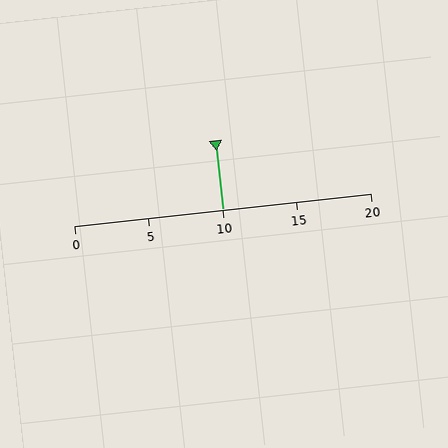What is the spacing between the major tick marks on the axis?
The major ticks are spaced 5 apart.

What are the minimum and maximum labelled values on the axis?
The axis runs from 0 to 20.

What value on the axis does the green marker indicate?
The marker indicates approximately 10.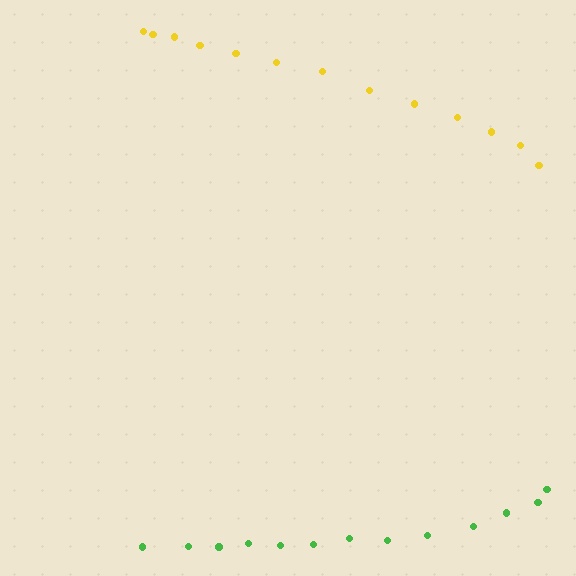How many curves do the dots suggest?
There are 2 distinct paths.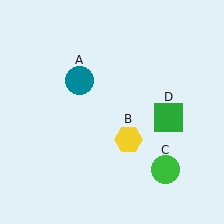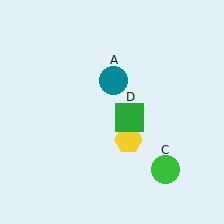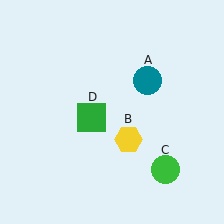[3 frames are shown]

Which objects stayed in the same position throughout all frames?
Yellow hexagon (object B) and green circle (object C) remained stationary.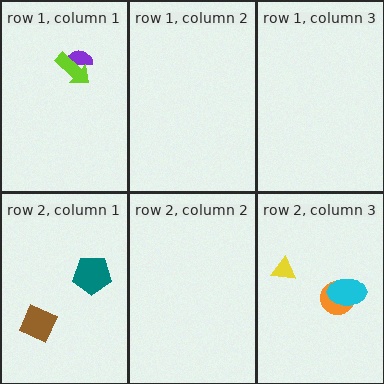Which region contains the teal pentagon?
The row 2, column 1 region.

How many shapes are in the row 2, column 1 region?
2.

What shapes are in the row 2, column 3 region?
The orange circle, the yellow triangle, the cyan ellipse.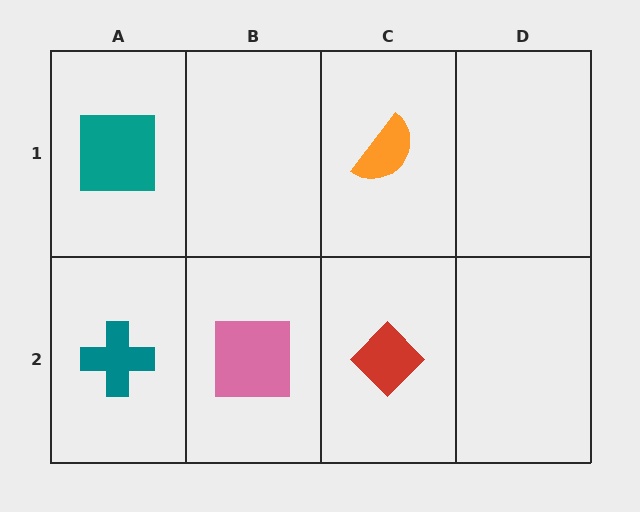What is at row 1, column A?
A teal square.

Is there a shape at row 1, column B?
No, that cell is empty.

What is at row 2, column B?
A pink square.